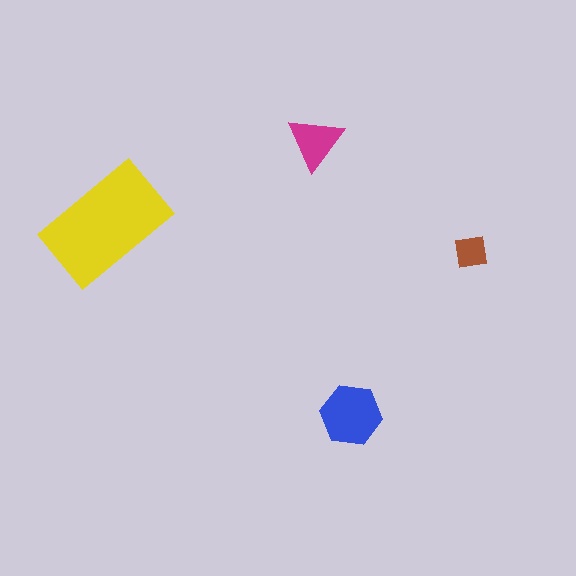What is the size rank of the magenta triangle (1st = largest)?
3rd.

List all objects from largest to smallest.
The yellow rectangle, the blue hexagon, the magenta triangle, the brown square.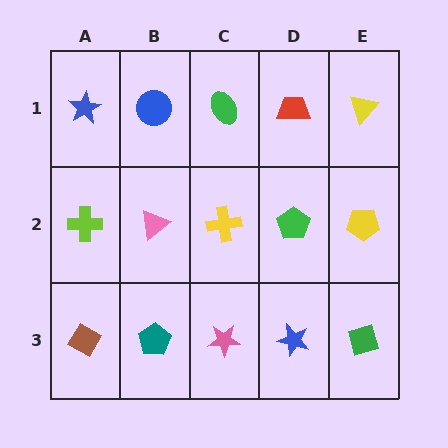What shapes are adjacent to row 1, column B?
A pink triangle (row 2, column B), a blue star (row 1, column A), a green ellipse (row 1, column C).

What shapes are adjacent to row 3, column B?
A pink triangle (row 2, column B), a brown diamond (row 3, column A), a pink star (row 3, column C).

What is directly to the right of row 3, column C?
A blue star.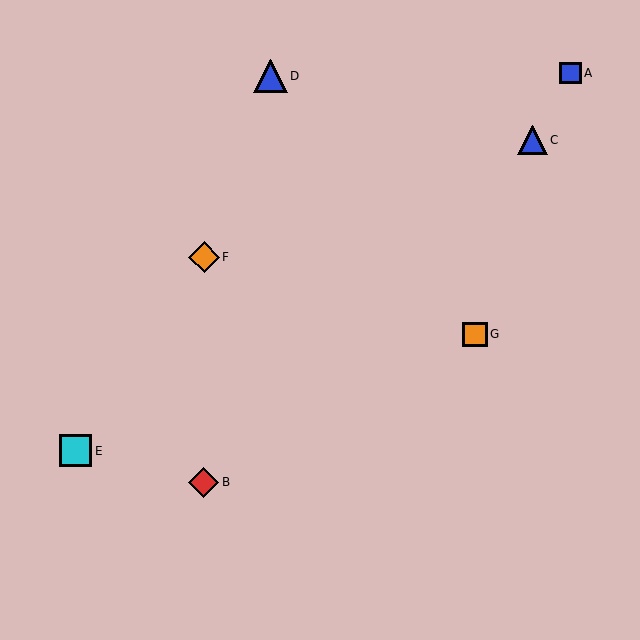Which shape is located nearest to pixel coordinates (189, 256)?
The orange diamond (labeled F) at (204, 257) is nearest to that location.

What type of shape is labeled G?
Shape G is an orange square.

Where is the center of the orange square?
The center of the orange square is at (475, 334).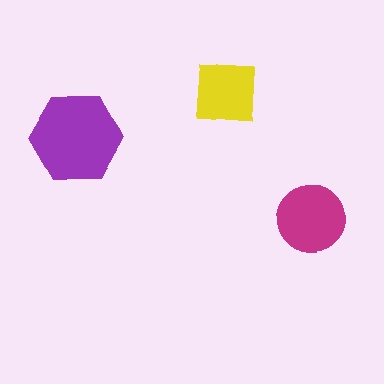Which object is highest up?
The yellow square is topmost.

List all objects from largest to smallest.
The purple hexagon, the magenta circle, the yellow square.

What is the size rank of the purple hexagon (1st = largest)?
1st.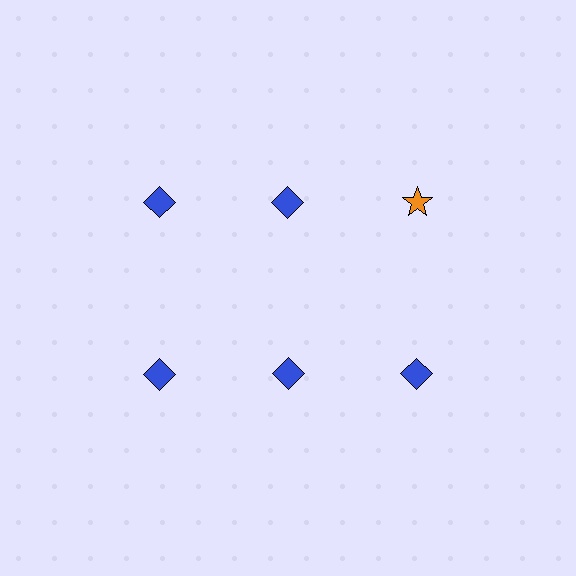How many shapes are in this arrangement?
There are 6 shapes arranged in a grid pattern.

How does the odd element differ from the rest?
It differs in both color (orange instead of blue) and shape (star instead of diamond).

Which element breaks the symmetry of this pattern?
The orange star in the top row, center column breaks the symmetry. All other shapes are blue diamonds.